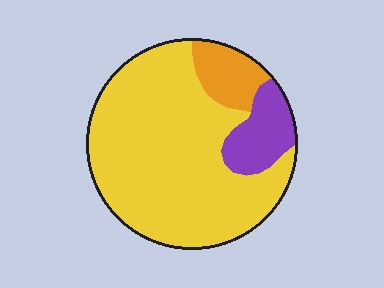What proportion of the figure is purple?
Purple takes up about one eighth (1/8) of the figure.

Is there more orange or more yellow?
Yellow.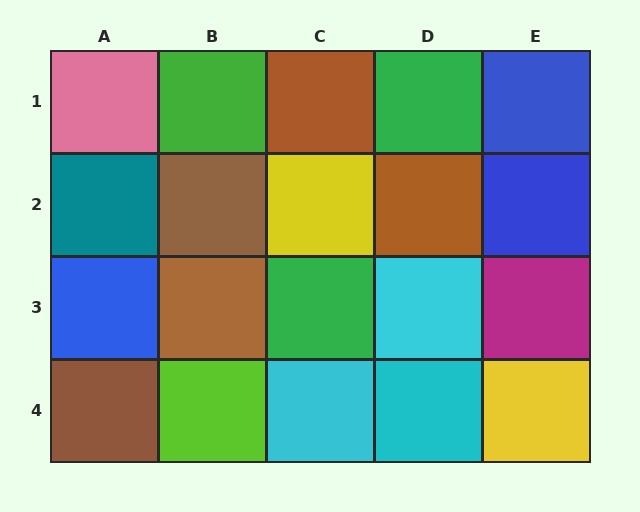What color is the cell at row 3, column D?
Cyan.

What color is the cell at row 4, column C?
Cyan.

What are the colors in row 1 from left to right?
Pink, green, brown, green, blue.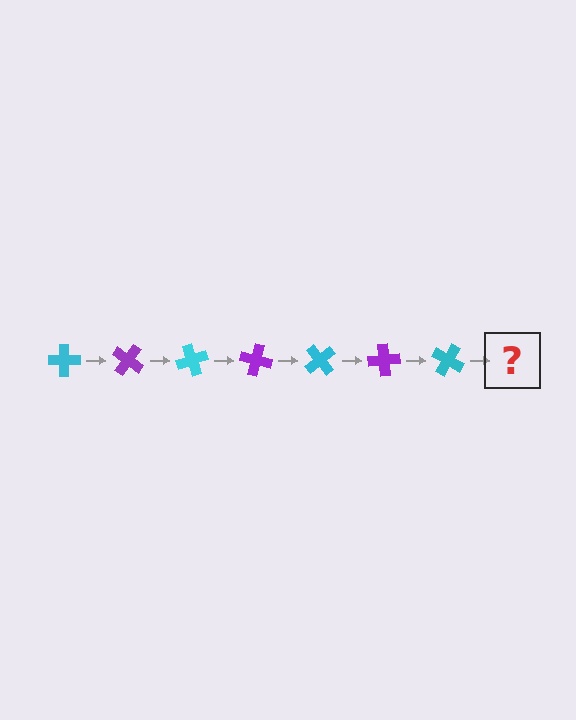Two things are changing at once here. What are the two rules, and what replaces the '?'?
The two rules are that it rotates 35 degrees each step and the color cycles through cyan and purple. The '?' should be a purple cross, rotated 245 degrees from the start.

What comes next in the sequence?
The next element should be a purple cross, rotated 245 degrees from the start.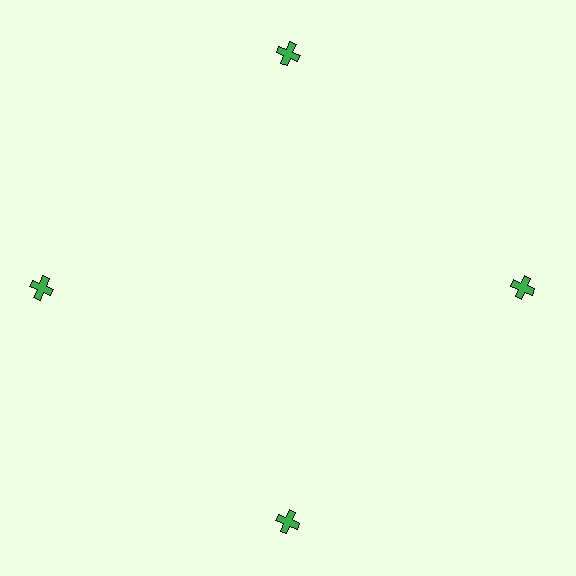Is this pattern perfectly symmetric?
No. The 4 green crosses are arranged in a ring, but one element near the 9 o'clock position is pushed outward from the center, breaking the 4-fold rotational symmetry.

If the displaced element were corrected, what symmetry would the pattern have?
It would have 4-fold rotational symmetry — the pattern would map onto itself every 90 degrees.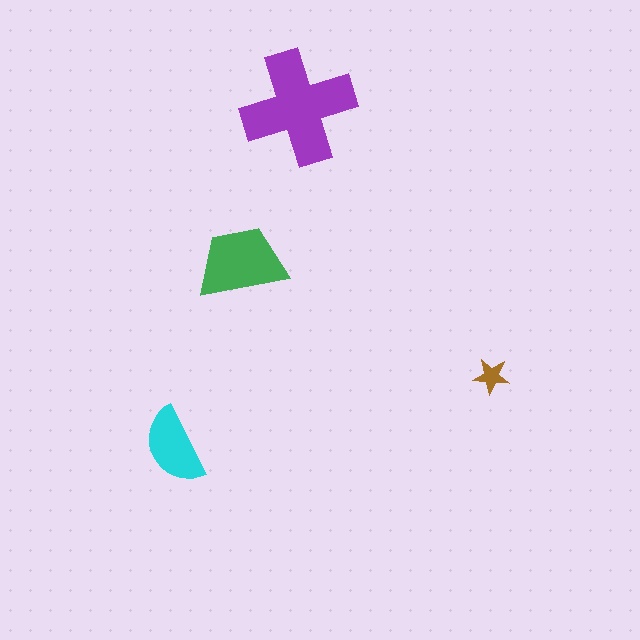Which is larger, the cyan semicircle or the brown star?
The cyan semicircle.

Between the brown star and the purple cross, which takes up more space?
The purple cross.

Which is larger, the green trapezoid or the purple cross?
The purple cross.